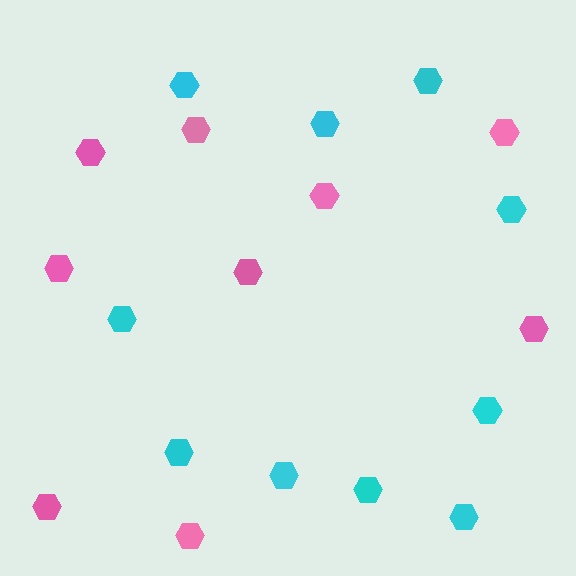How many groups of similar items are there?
There are 2 groups: one group of cyan hexagons (10) and one group of pink hexagons (9).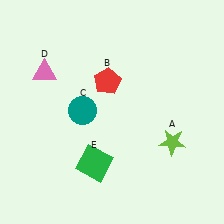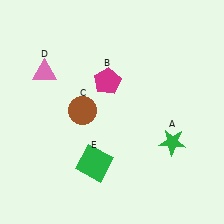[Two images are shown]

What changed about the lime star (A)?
In Image 1, A is lime. In Image 2, it changed to green.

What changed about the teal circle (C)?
In Image 1, C is teal. In Image 2, it changed to brown.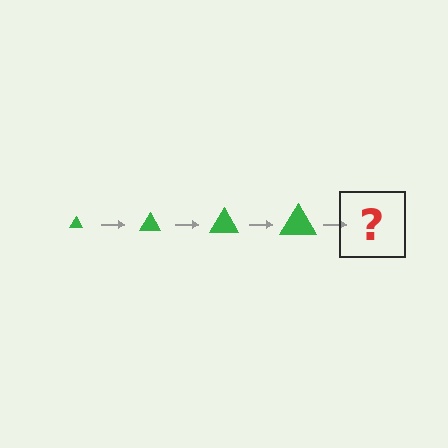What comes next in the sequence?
The next element should be a green triangle, larger than the previous one.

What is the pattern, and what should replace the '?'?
The pattern is that the triangle gets progressively larger each step. The '?' should be a green triangle, larger than the previous one.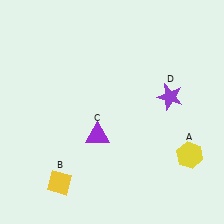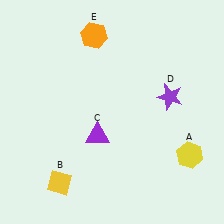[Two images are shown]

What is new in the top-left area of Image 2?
An orange hexagon (E) was added in the top-left area of Image 2.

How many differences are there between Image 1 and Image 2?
There is 1 difference between the two images.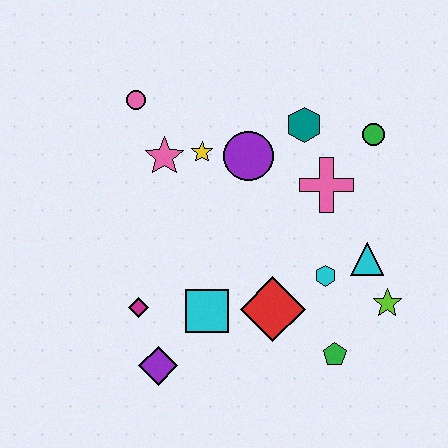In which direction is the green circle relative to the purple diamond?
The green circle is above the purple diamond.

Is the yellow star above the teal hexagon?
No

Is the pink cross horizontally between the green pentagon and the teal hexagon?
Yes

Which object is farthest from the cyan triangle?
The pink circle is farthest from the cyan triangle.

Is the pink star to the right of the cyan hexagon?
No